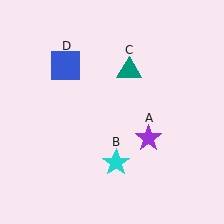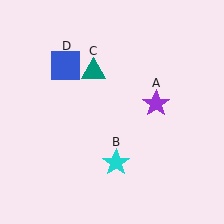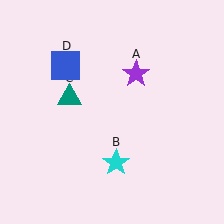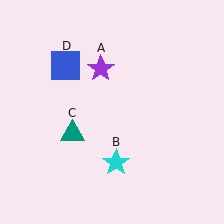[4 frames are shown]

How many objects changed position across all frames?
2 objects changed position: purple star (object A), teal triangle (object C).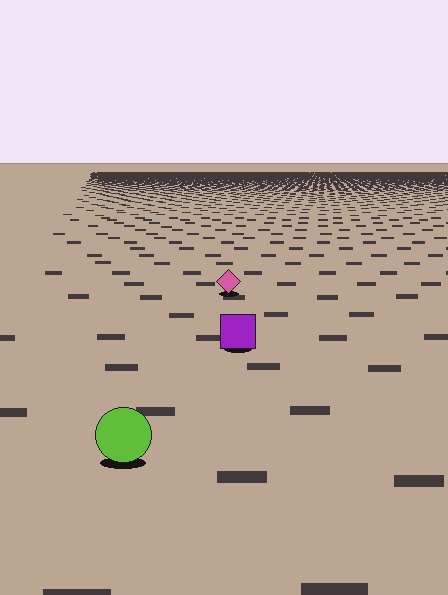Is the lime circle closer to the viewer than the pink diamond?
Yes. The lime circle is closer — you can tell from the texture gradient: the ground texture is coarser near it.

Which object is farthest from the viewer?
The pink diamond is farthest from the viewer. It appears smaller and the ground texture around it is denser.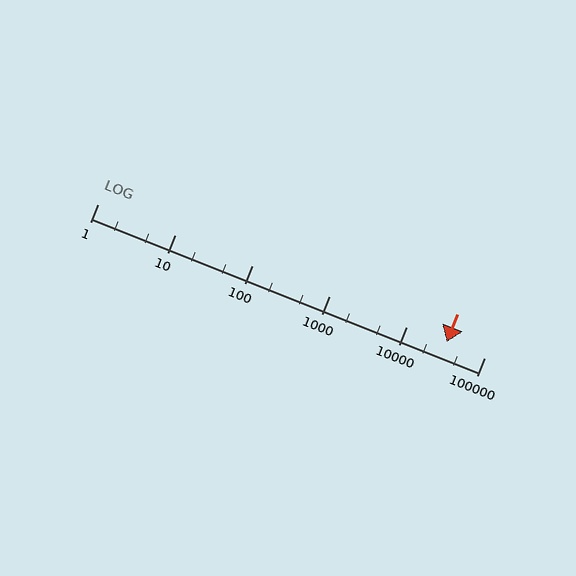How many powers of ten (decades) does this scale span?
The scale spans 5 decades, from 1 to 100000.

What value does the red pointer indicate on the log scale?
The pointer indicates approximately 33000.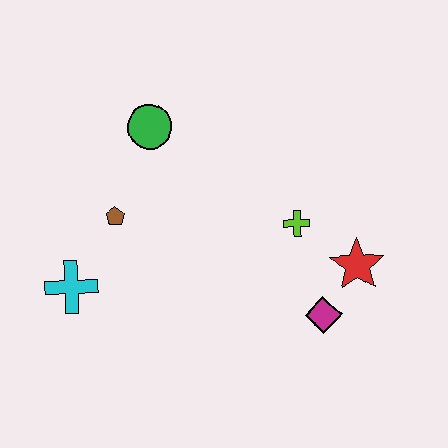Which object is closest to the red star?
The magenta diamond is closest to the red star.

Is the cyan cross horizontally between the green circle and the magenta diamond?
No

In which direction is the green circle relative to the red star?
The green circle is to the left of the red star.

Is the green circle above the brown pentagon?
Yes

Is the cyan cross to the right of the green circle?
No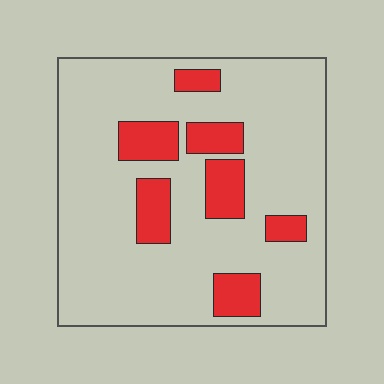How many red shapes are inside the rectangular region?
7.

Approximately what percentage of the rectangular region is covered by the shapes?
Approximately 20%.